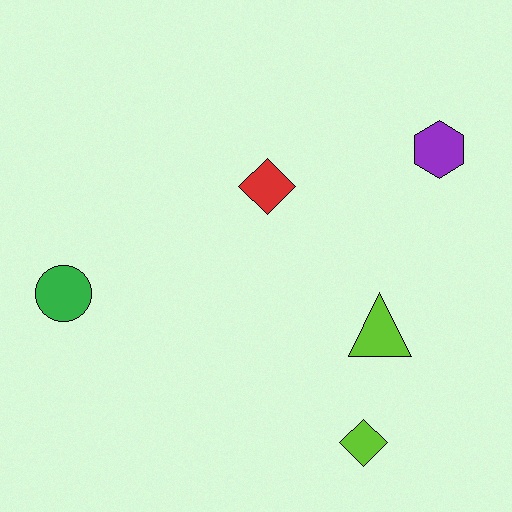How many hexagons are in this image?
There is 1 hexagon.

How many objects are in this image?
There are 5 objects.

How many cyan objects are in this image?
There are no cyan objects.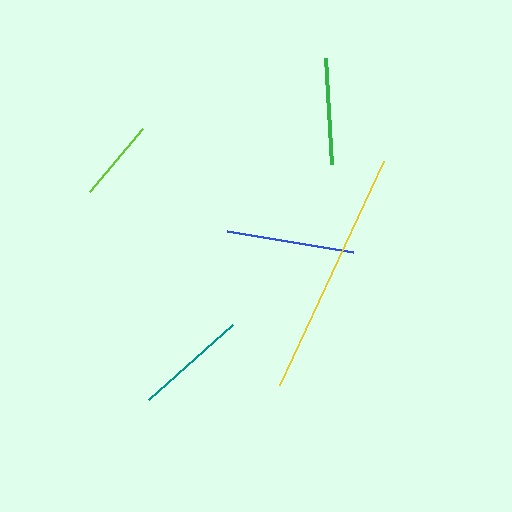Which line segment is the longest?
The yellow line is the longest at approximately 247 pixels.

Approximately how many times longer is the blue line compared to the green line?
The blue line is approximately 1.2 times the length of the green line.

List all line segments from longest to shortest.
From longest to shortest: yellow, blue, teal, green, lime.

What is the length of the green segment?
The green segment is approximately 106 pixels long.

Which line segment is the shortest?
The lime line is the shortest at approximately 83 pixels.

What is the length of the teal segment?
The teal segment is approximately 113 pixels long.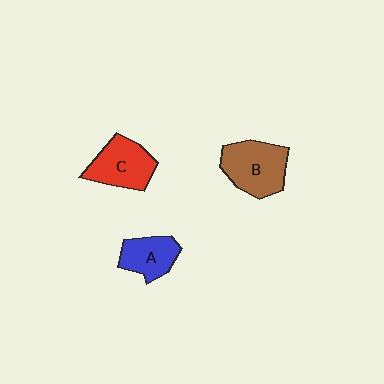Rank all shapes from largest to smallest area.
From largest to smallest: B (brown), C (red), A (blue).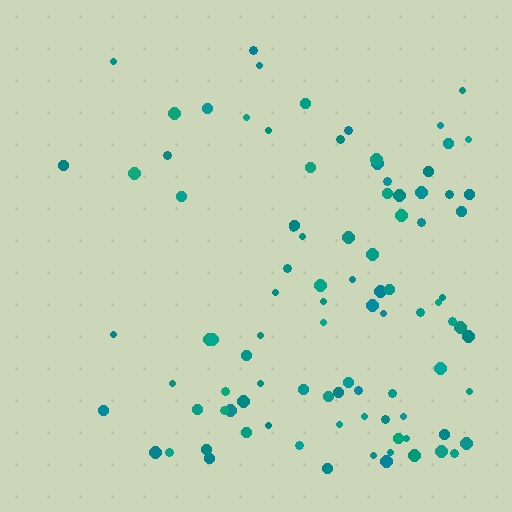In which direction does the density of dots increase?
From left to right, with the right side densest.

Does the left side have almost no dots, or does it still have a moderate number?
Still a moderate number, just noticeably fewer than the right.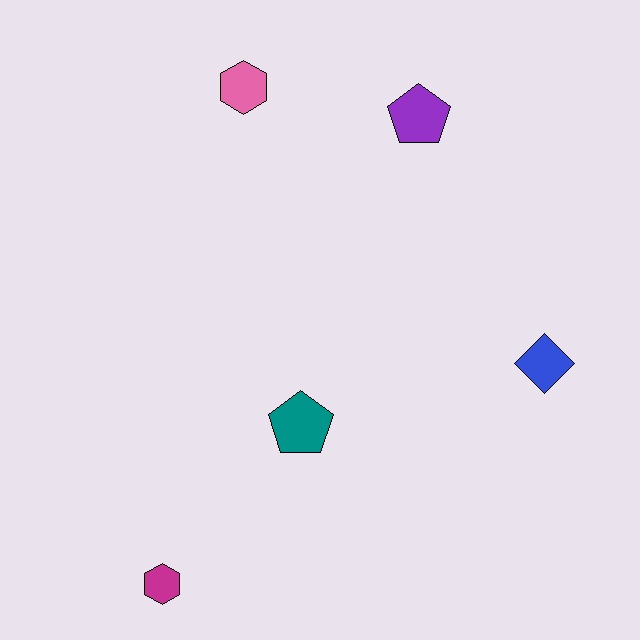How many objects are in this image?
There are 5 objects.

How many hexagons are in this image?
There are 2 hexagons.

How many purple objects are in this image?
There is 1 purple object.